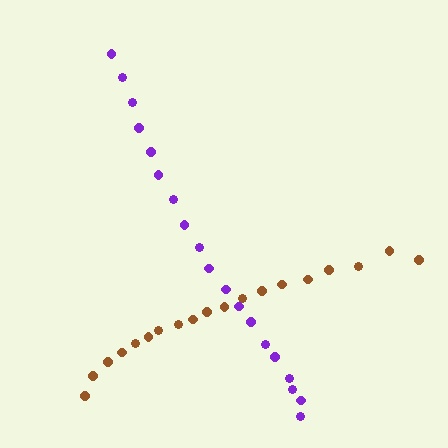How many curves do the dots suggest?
There are 2 distinct paths.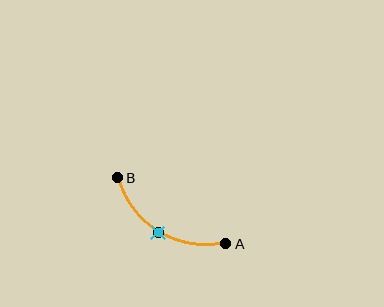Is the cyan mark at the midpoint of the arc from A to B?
Yes. The cyan mark lies on the arc at equal arc-length from both A and B — it is the arc midpoint.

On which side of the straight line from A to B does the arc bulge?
The arc bulges below the straight line connecting A and B.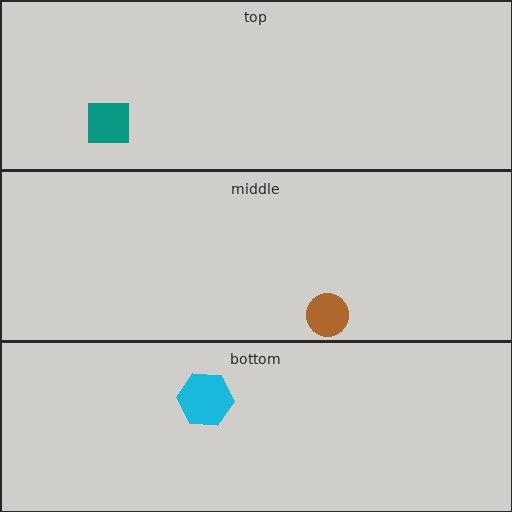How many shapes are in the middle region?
1.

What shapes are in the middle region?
The brown circle.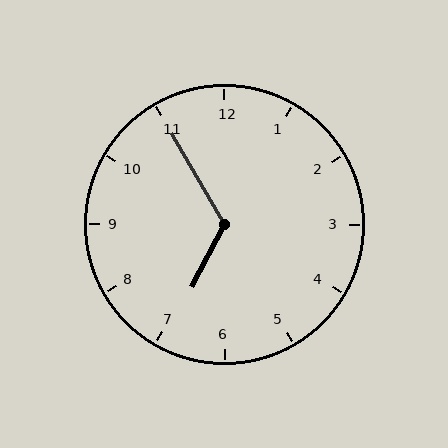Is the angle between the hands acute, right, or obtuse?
It is obtuse.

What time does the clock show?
6:55.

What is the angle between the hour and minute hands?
Approximately 122 degrees.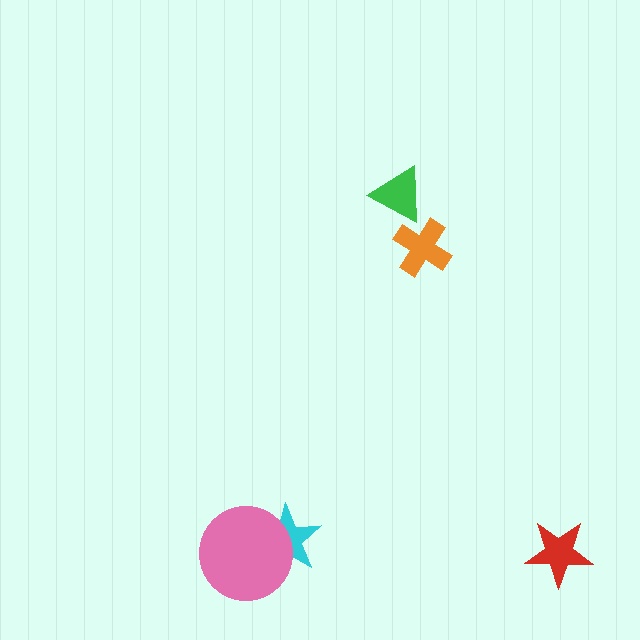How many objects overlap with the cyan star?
1 object overlaps with the cyan star.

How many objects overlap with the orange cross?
0 objects overlap with the orange cross.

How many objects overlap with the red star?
0 objects overlap with the red star.